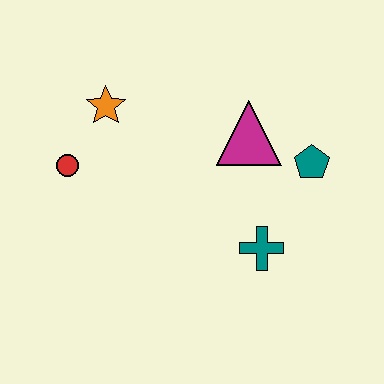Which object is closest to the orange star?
The red circle is closest to the orange star.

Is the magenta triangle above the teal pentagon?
Yes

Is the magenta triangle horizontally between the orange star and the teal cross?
Yes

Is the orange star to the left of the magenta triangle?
Yes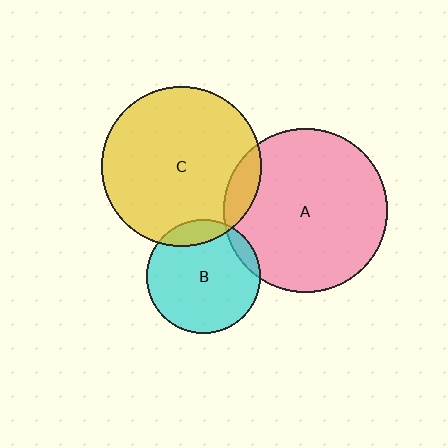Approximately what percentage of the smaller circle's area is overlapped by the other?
Approximately 10%.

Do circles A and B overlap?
Yes.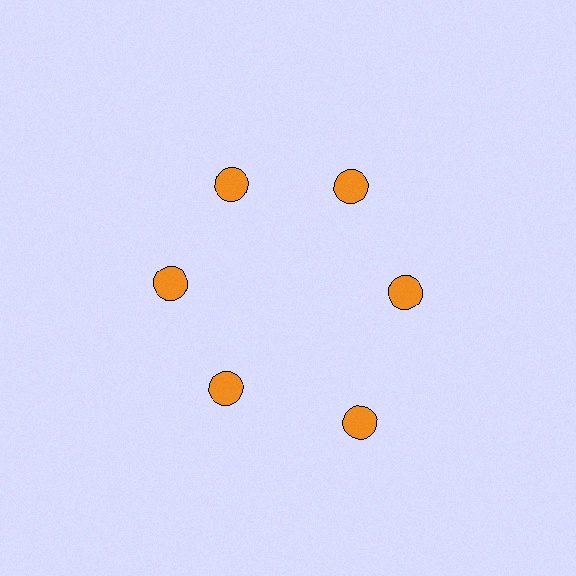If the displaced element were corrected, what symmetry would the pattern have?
It would have 6-fold rotational symmetry — the pattern would map onto itself every 60 degrees.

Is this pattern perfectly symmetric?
No. The 6 orange circles are arranged in a ring, but one element near the 5 o'clock position is pushed outward from the center, breaking the 6-fold rotational symmetry.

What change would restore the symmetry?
The symmetry would be restored by moving it inward, back onto the ring so that all 6 circles sit at equal angles and equal distance from the center.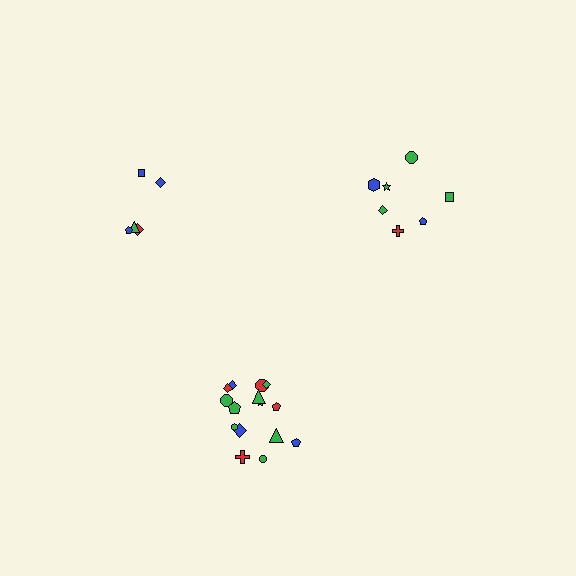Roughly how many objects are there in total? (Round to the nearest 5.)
Roughly 25 objects in total.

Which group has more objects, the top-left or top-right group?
The top-right group.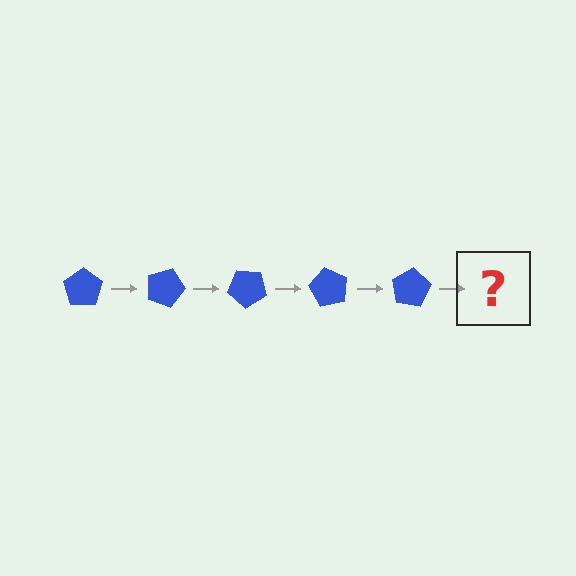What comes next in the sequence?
The next element should be a blue pentagon rotated 100 degrees.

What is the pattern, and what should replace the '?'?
The pattern is that the pentagon rotates 20 degrees each step. The '?' should be a blue pentagon rotated 100 degrees.